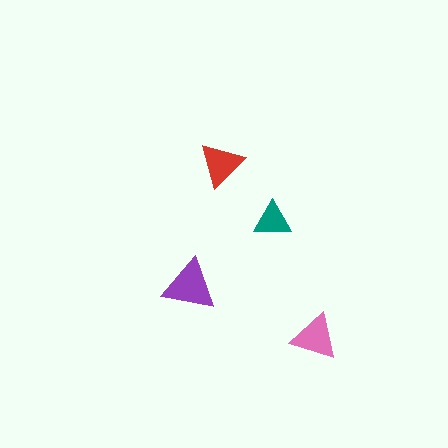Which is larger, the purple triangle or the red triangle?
The purple one.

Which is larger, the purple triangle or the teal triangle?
The purple one.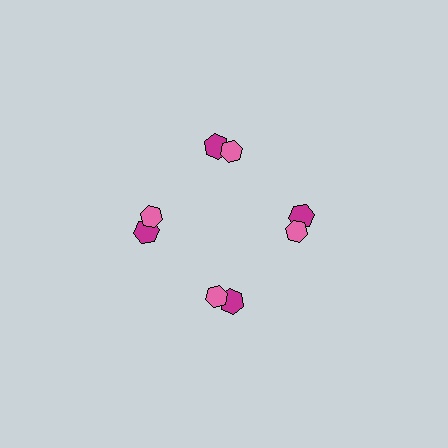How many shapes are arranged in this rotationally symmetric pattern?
There are 8 shapes, arranged in 4 groups of 2.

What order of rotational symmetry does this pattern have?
This pattern has 4-fold rotational symmetry.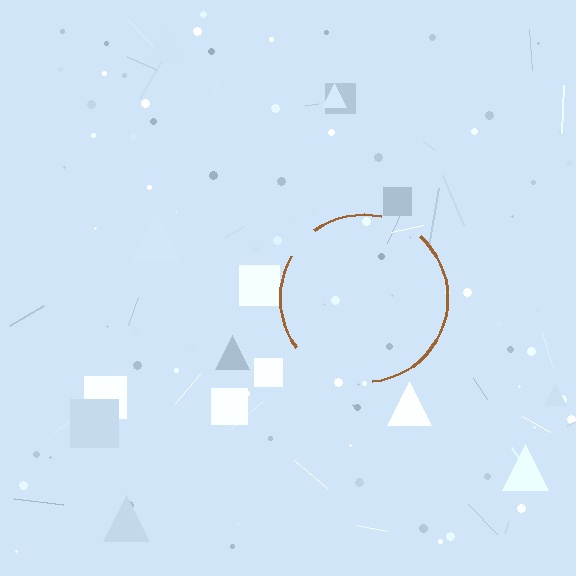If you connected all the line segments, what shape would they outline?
They would outline a circle.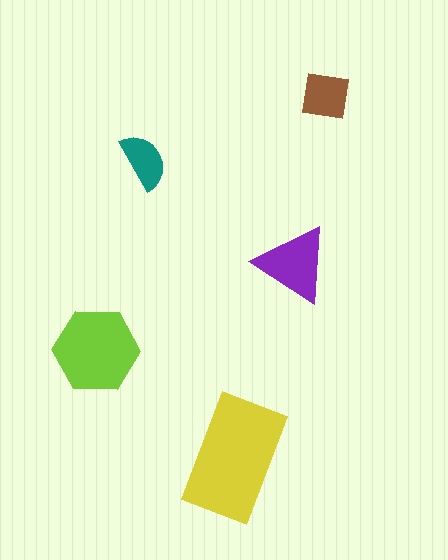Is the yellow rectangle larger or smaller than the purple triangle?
Larger.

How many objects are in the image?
There are 5 objects in the image.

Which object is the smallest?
The teal semicircle.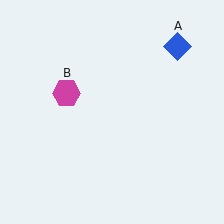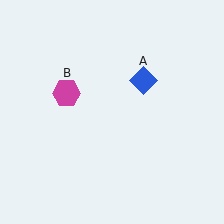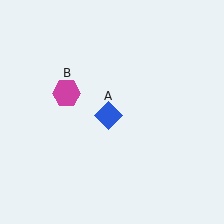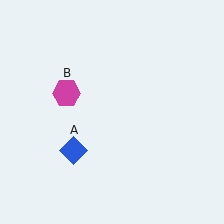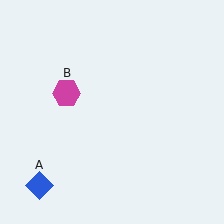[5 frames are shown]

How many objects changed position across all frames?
1 object changed position: blue diamond (object A).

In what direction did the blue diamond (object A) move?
The blue diamond (object A) moved down and to the left.